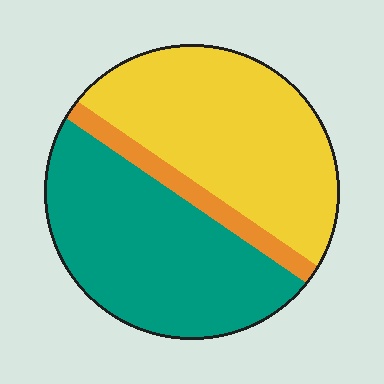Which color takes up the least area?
Orange, at roughly 10%.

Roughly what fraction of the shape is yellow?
Yellow covers roughly 45% of the shape.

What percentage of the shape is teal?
Teal takes up between a quarter and a half of the shape.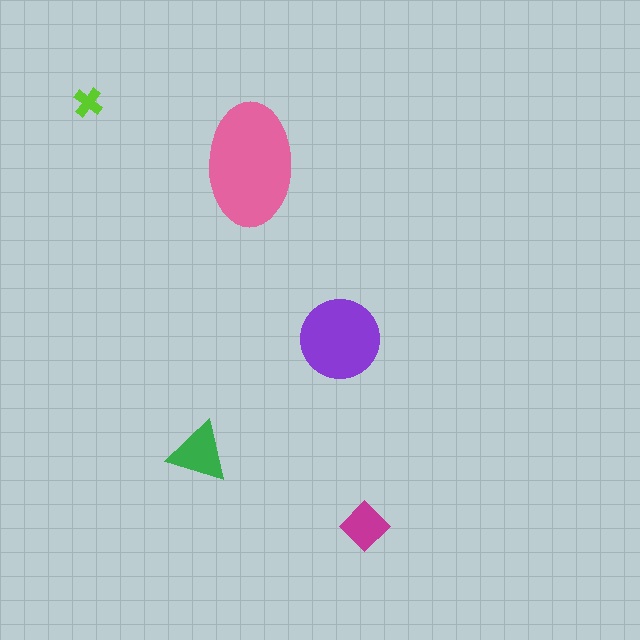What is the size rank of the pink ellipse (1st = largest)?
1st.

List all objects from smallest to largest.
The lime cross, the magenta diamond, the green triangle, the purple circle, the pink ellipse.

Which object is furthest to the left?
The lime cross is leftmost.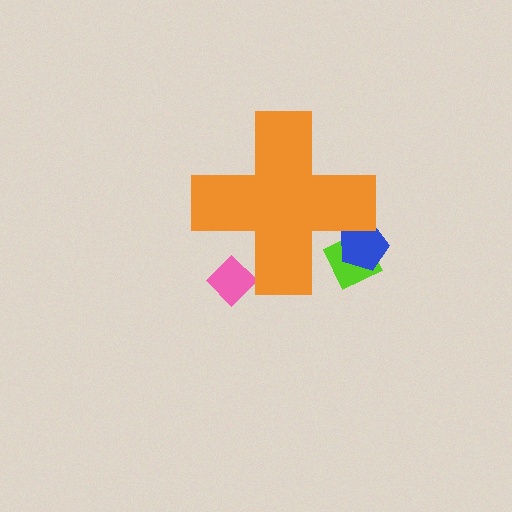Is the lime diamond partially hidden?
Yes, the lime diamond is partially hidden behind the orange cross.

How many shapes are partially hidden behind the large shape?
3 shapes are partially hidden.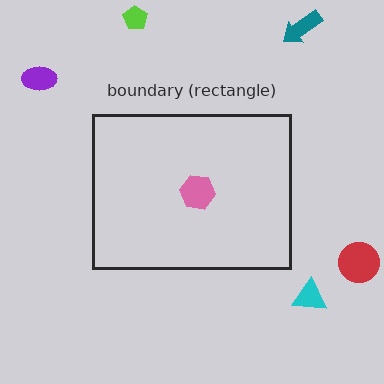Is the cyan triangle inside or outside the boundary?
Outside.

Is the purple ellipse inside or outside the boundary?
Outside.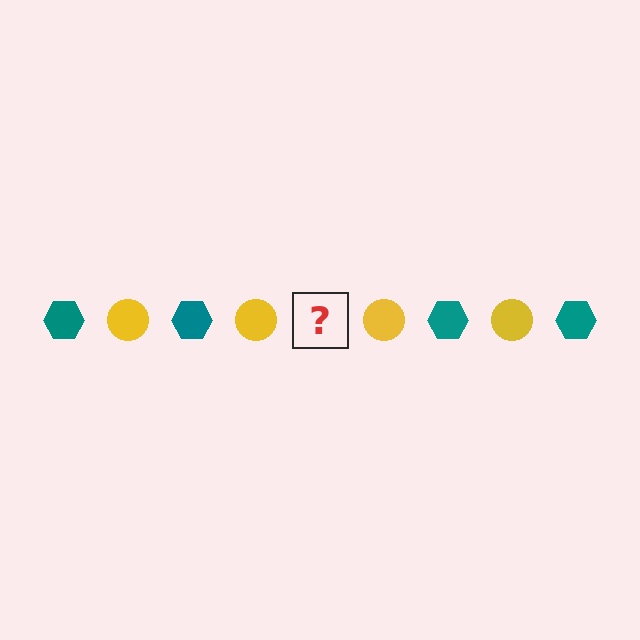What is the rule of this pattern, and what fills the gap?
The rule is that the pattern alternates between teal hexagon and yellow circle. The gap should be filled with a teal hexagon.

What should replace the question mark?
The question mark should be replaced with a teal hexagon.